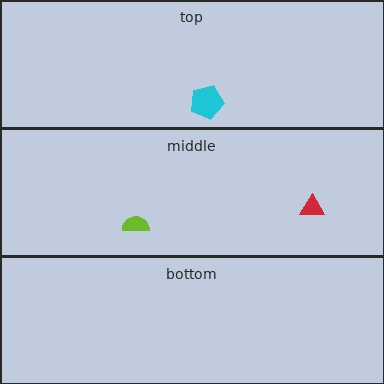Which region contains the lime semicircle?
The middle region.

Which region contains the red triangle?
The middle region.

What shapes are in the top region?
The cyan pentagon.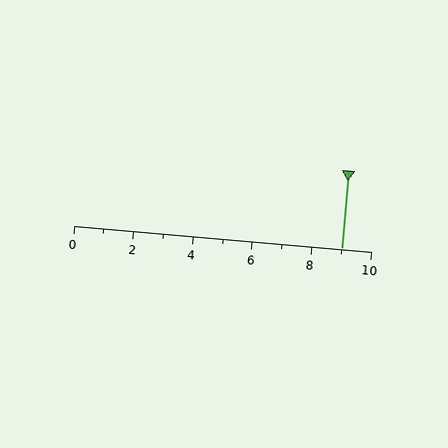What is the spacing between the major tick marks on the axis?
The major ticks are spaced 2 apart.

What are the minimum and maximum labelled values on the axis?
The axis runs from 0 to 10.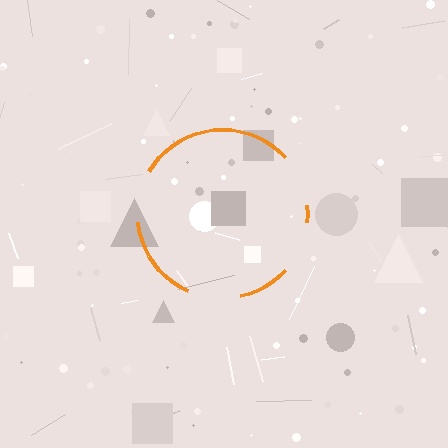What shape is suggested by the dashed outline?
The dashed outline suggests a circle.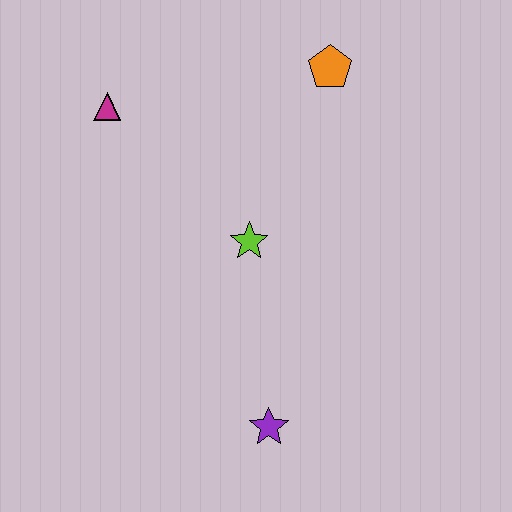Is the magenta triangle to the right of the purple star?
No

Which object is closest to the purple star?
The lime star is closest to the purple star.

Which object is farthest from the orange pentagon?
The purple star is farthest from the orange pentagon.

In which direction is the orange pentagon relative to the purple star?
The orange pentagon is above the purple star.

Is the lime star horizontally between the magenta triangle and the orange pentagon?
Yes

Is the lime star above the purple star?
Yes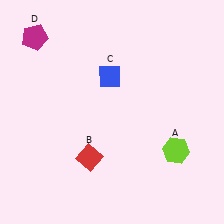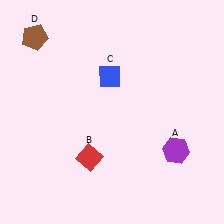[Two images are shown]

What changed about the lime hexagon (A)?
In Image 1, A is lime. In Image 2, it changed to purple.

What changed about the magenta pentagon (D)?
In Image 1, D is magenta. In Image 2, it changed to brown.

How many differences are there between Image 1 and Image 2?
There are 2 differences between the two images.